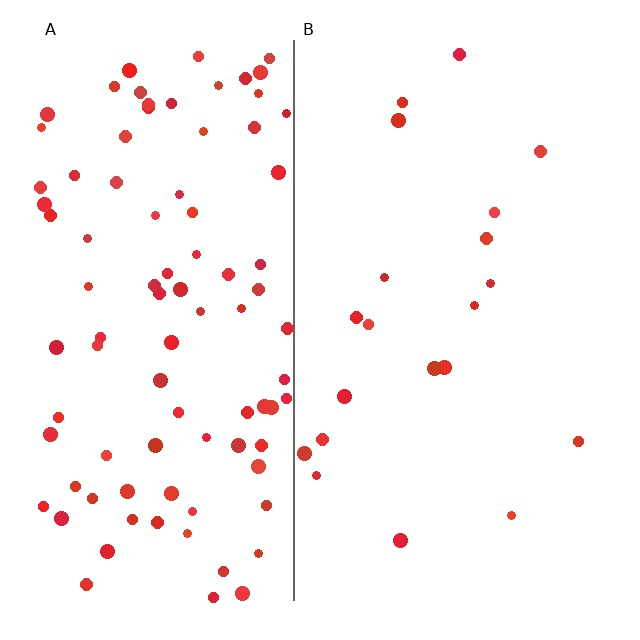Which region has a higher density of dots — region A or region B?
A (the left).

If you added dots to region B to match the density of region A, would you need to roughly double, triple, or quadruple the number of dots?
Approximately quadruple.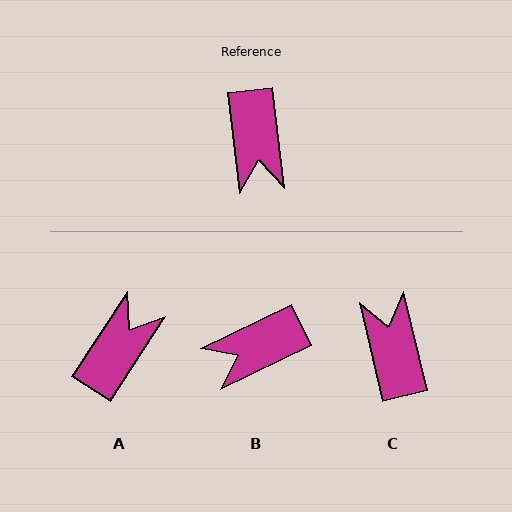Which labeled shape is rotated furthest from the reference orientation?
C, about 173 degrees away.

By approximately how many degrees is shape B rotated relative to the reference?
Approximately 71 degrees clockwise.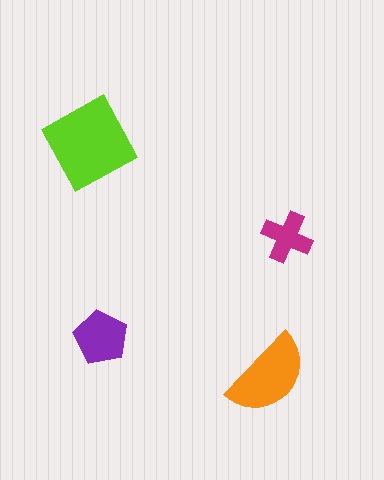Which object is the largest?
The lime diamond.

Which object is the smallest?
The magenta cross.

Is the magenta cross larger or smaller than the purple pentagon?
Smaller.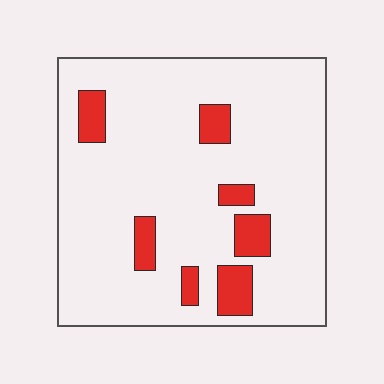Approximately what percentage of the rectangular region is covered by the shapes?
Approximately 10%.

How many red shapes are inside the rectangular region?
7.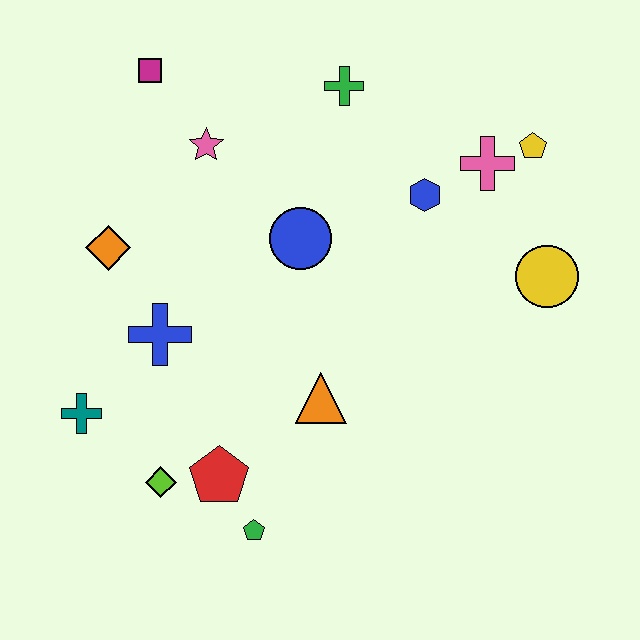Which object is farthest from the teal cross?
The yellow pentagon is farthest from the teal cross.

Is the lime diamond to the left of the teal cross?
No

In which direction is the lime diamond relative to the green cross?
The lime diamond is below the green cross.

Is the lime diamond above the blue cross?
No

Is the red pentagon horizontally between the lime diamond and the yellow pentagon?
Yes